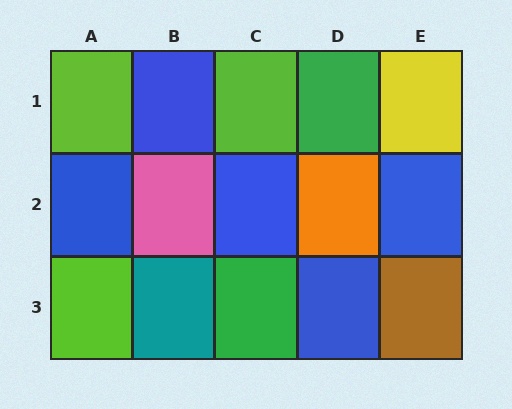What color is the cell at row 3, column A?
Lime.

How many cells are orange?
1 cell is orange.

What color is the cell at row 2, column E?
Blue.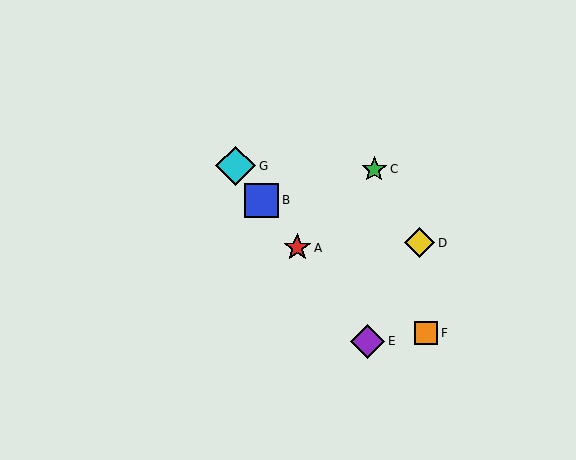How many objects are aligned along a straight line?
4 objects (A, B, E, G) are aligned along a straight line.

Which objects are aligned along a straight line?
Objects A, B, E, G are aligned along a straight line.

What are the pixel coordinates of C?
Object C is at (374, 169).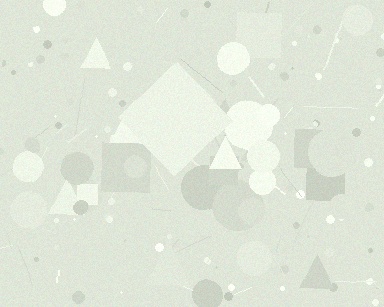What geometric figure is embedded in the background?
A diamond is embedded in the background.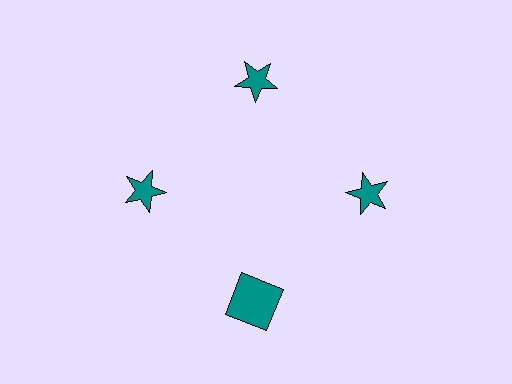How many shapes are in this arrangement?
There are 4 shapes arranged in a ring pattern.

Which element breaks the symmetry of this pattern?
The teal square at roughly the 6 o'clock position breaks the symmetry. All other shapes are teal stars.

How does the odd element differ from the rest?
It has a different shape: square instead of star.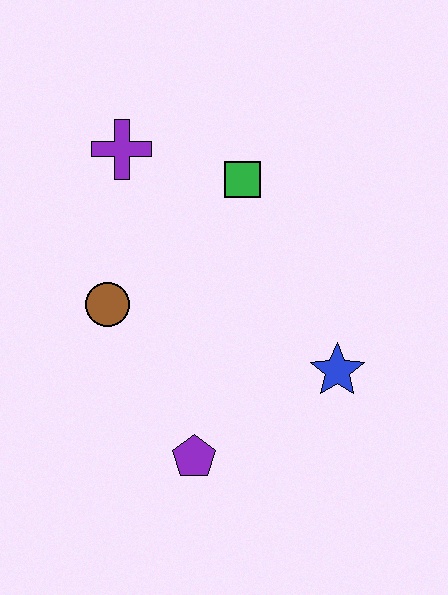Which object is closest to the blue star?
The purple pentagon is closest to the blue star.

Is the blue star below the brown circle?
Yes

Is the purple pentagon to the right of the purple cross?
Yes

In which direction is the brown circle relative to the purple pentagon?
The brown circle is above the purple pentagon.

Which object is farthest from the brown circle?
The blue star is farthest from the brown circle.